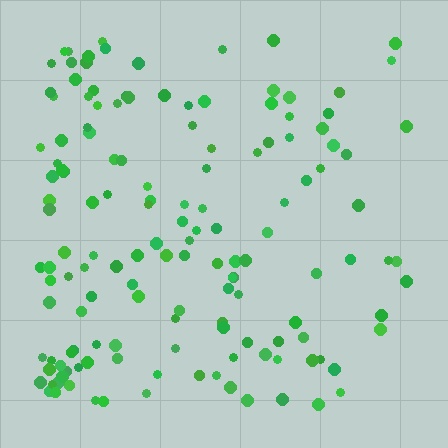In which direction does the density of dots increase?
From right to left, with the left side densest.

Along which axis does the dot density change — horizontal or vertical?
Horizontal.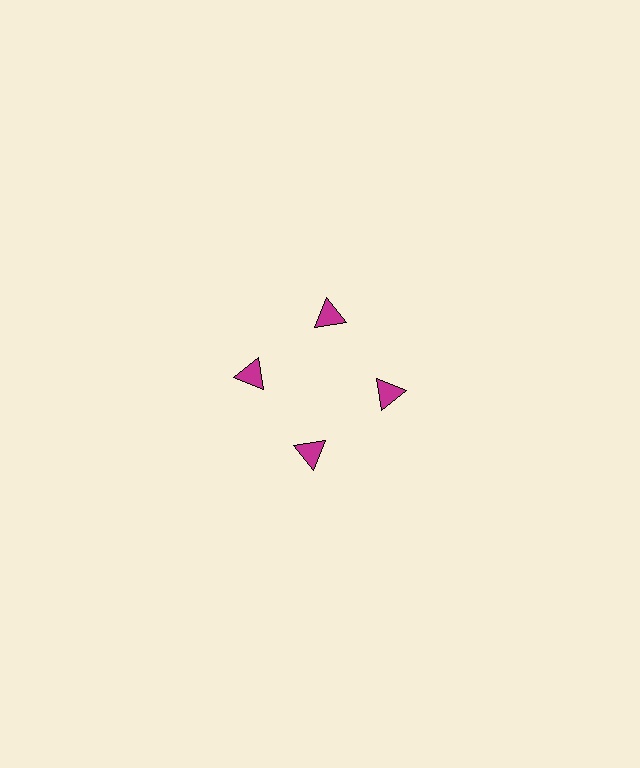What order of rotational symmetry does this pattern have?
This pattern has 4-fold rotational symmetry.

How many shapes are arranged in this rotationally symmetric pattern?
There are 4 shapes, arranged in 4 groups of 1.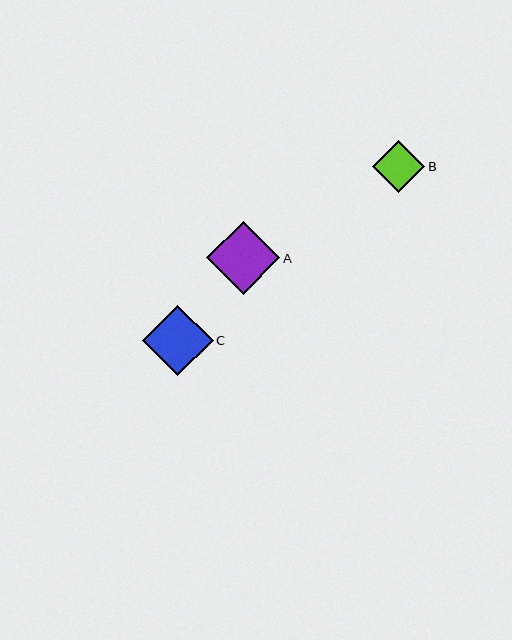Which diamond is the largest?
Diamond A is the largest with a size of approximately 73 pixels.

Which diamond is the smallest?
Diamond B is the smallest with a size of approximately 53 pixels.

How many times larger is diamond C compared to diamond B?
Diamond C is approximately 1.3 times the size of diamond B.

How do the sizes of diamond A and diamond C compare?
Diamond A and diamond C are approximately the same size.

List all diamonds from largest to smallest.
From largest to smallest: A, C, B.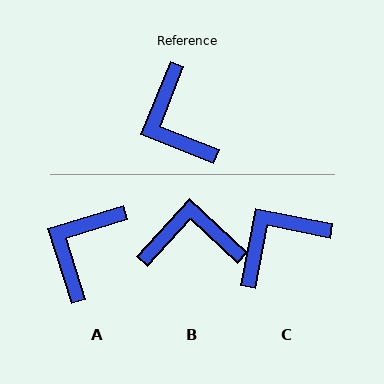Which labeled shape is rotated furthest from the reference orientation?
B, about 111 degrees away.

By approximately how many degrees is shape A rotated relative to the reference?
Approximately 51 degrees clockwise.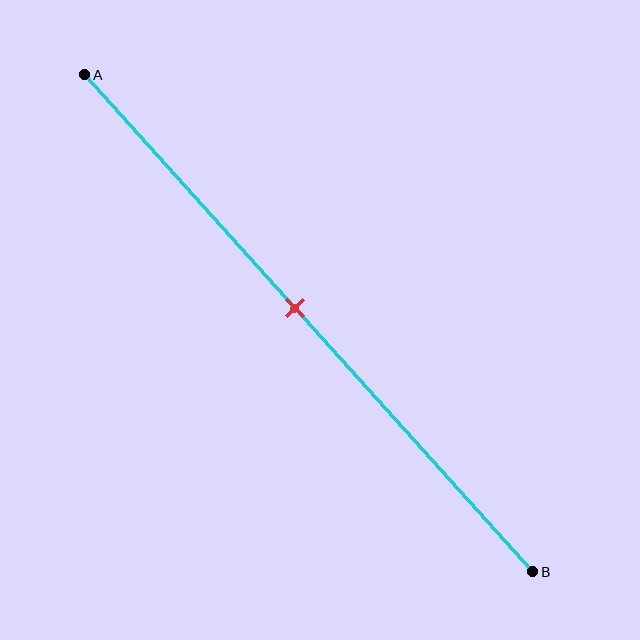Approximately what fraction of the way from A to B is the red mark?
The red mark is approximately 45% of the way from A to B.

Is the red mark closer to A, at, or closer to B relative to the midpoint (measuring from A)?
The red mark is closer to point A than the midpoint of segment AB.